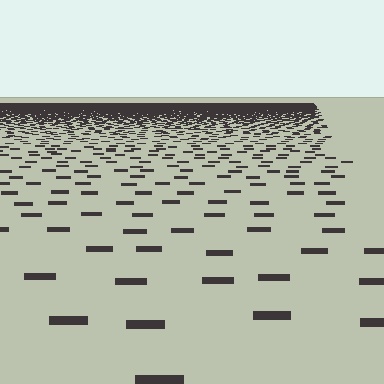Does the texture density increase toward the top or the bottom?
Density increases toward the top.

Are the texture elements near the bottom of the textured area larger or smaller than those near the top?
Larger. Near the bottom, elements are closer to the viewer and appear at a bigger on-screen size.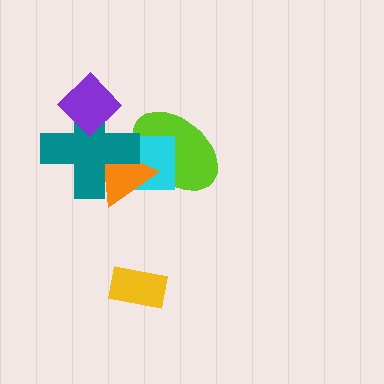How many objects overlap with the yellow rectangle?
0 objects overlap with the yellow rectangle.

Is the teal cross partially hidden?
Yes, it is partially covered by another shape.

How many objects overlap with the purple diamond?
1 object overlaps with the purple diamond.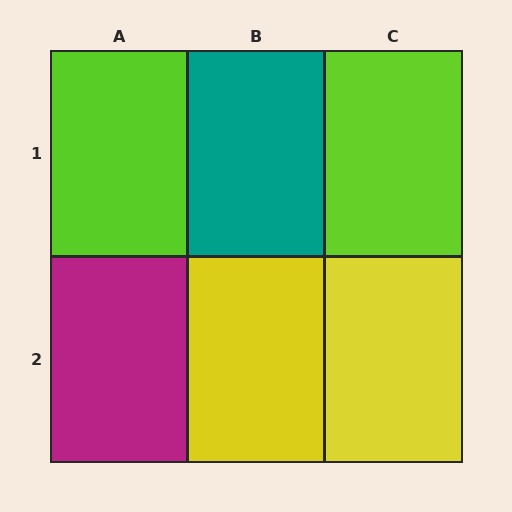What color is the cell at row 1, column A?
Lime.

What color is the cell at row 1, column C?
Lime.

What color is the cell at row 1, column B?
Teal.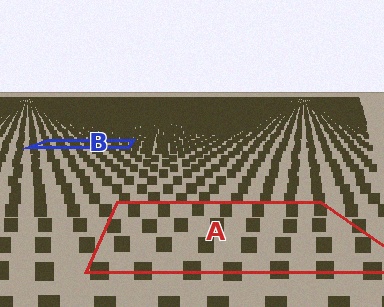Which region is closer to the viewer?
Region A is closer. The texture elements there are larger and more spread out.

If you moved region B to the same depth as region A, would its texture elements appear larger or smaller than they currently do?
They would appear larger. At a closer depth, the same texture elements are projected at a bigger on-screen size.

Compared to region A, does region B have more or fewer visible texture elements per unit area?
Region B has more texture elements per unit area — they are packed more densely because it is farther away.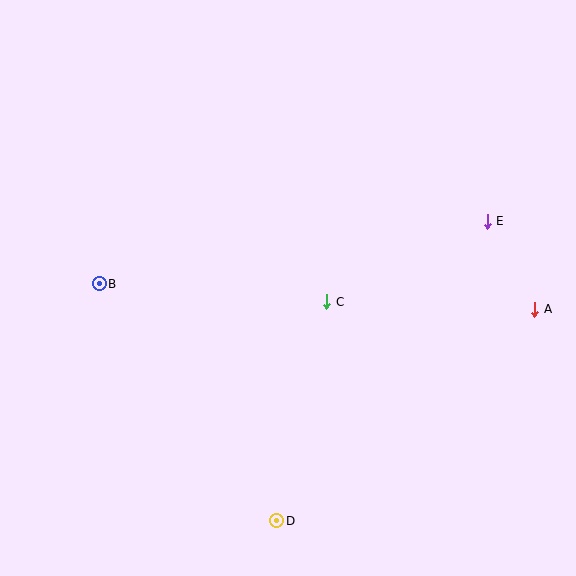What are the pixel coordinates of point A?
Point A is at (535, 309).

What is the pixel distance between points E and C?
The distance between E and C is 180 pixels.